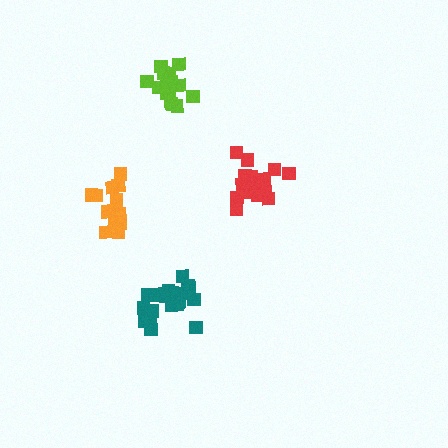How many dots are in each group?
Group 1: 20 dots, Group 2: 15 dots, Group 3: 16 dots, Group 4: 20 dots (71 total).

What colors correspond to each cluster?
The clusters are colored: red, orange, lime, teal.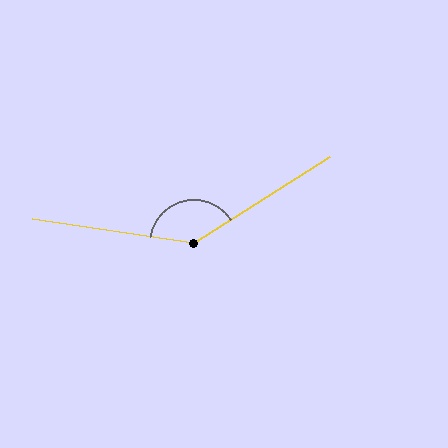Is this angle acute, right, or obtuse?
It is obtuse.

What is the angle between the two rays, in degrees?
Approximately 139 degrees.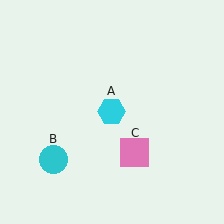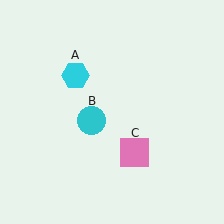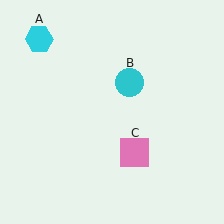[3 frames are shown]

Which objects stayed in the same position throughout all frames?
Pink square (object C) remained stationary.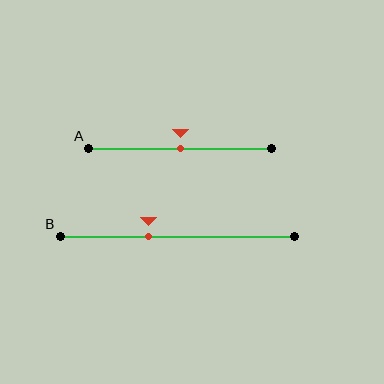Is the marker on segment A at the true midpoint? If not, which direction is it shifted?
Yes, the marker on segment A is at the true midpoint.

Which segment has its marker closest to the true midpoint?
Segment A has its marker closest to the true midpoint.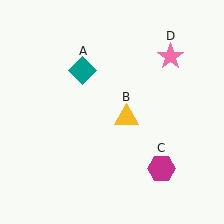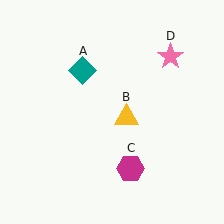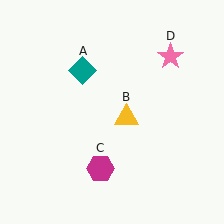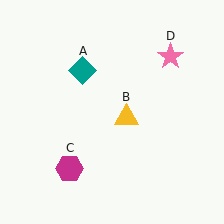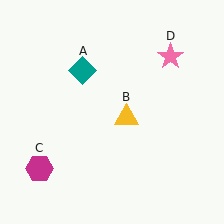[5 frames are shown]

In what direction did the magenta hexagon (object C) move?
The magenta hexagon (object C) moved left.